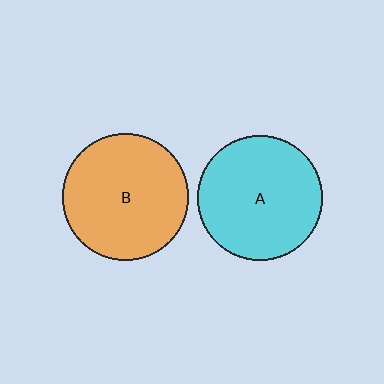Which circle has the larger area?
Circle B (orange).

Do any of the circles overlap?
No, none of the circles overlap.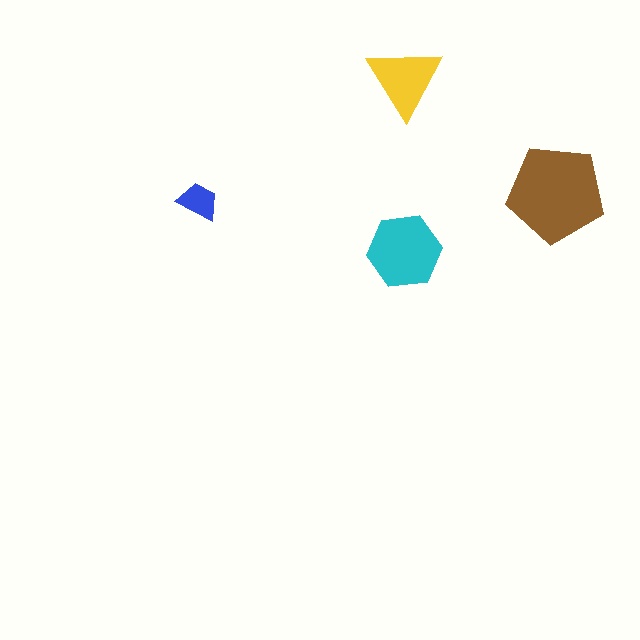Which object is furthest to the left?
The blue trapezoid is leftmost.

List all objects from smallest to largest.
The blue trapezoid, the yellow triangle, the cyan hexagon, the brown pentagon.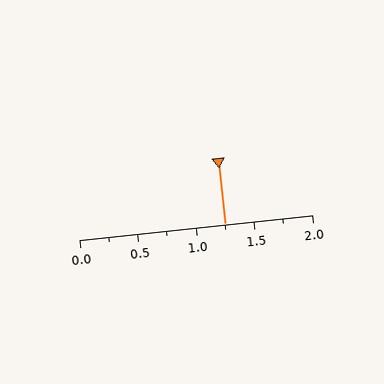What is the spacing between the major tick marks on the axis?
The major ticks are spaced 0.5 apart.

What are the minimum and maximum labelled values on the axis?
The axis runs from 0.0 to 2.0.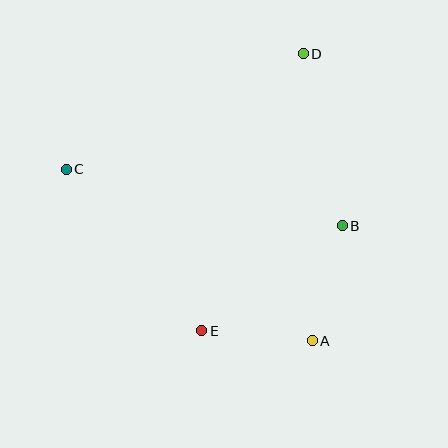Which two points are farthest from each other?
Points A and C are farthest from each other.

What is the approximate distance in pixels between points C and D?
The distance between C and D is approximately 264 pixels.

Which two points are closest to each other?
Points A and E are closest to each other.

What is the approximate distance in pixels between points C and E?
The distance between C and E is approximately 211 pixels.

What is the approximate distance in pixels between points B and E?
The distance between B and E is approximately 175 pixels.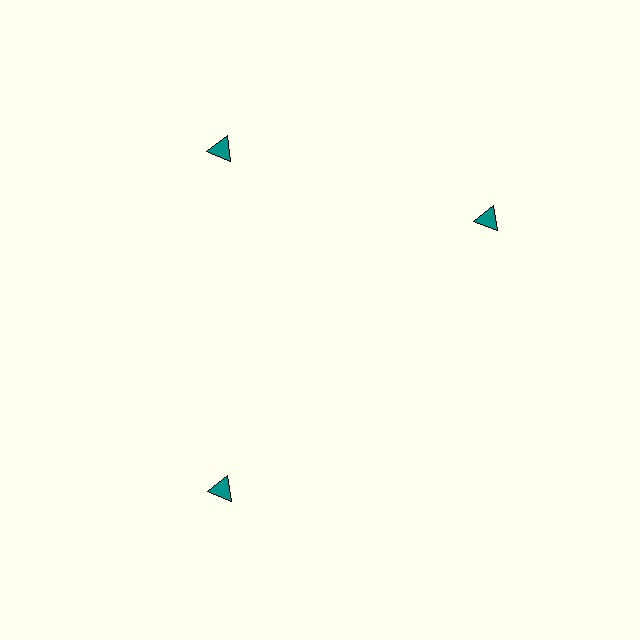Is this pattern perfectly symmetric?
No. The 3 teal triangles are arranged in a ring, but one element near the 3 o'clock position is rotated out of alignment along the ring, breaking the 3-fold rotational symmetry.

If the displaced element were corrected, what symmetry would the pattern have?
It would have 3-fold rotational symmetry — the pattern would map onto itself every 120 degrees.